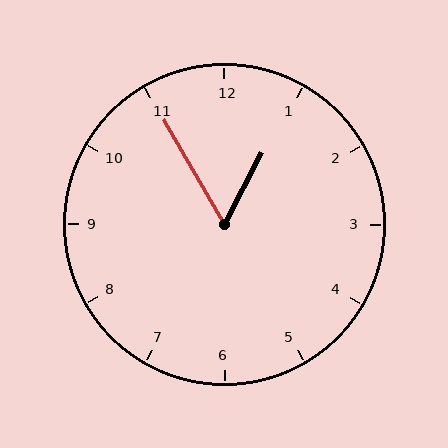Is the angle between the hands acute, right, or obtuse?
It is acute.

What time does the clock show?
12:55.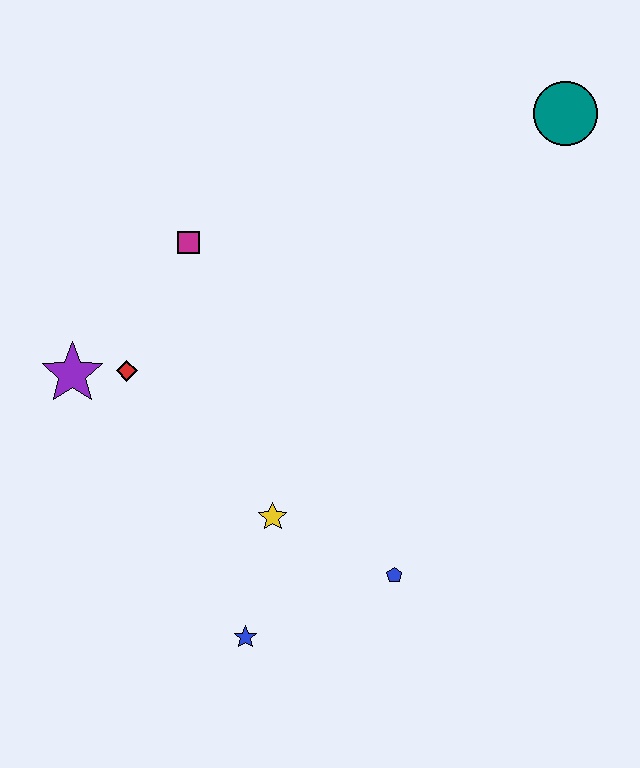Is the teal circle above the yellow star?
Yes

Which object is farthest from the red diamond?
The teal circle is farthest from the red diamond.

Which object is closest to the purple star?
The red diamond is closest to the purple star.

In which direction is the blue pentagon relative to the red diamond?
The blue pentagon is to the right of the red diamond.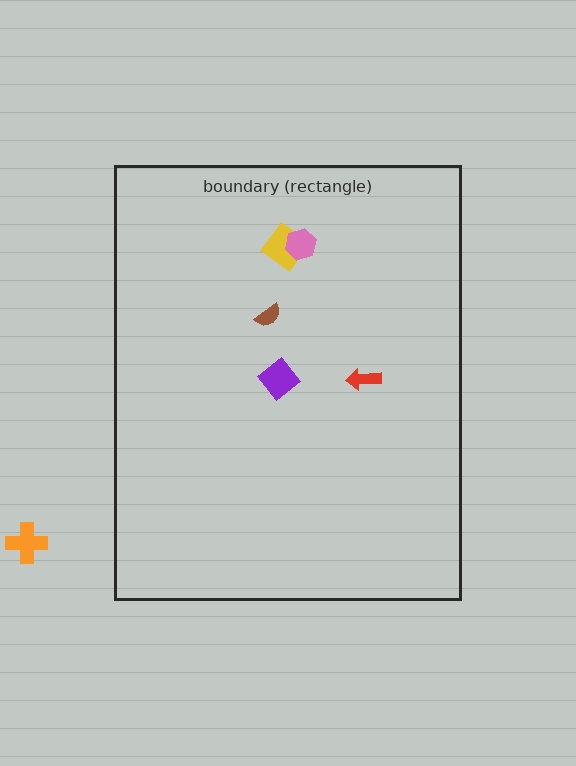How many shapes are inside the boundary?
5 inside, 1 outside.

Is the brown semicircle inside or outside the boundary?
Inside.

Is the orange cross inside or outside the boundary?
Outside.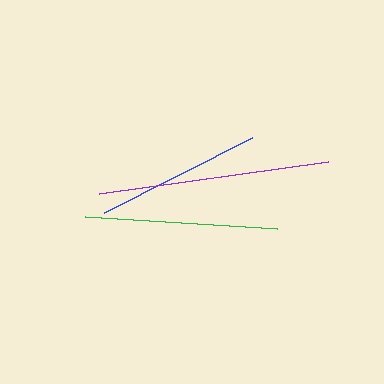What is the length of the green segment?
The green segment is approximately 192 pixels long.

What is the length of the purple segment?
The purple segment is approximately 232 pixels long.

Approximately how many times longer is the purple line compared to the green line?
The purple line is approximately 1.2 times the length of the green line.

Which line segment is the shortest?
The blue line is the shortest at approximately 166 pixels.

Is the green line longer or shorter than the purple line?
The purple line is longer than the green line.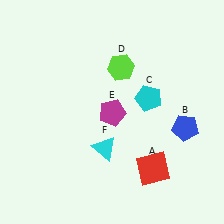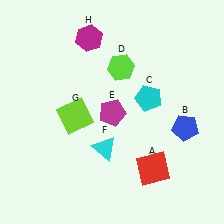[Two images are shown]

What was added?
A lime square (G), a magenta hexagon (H) were added in Image 2.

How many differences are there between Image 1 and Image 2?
There are 2 differences between the two images.